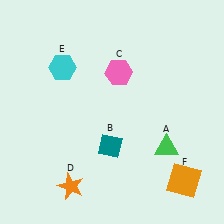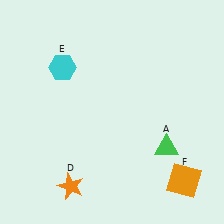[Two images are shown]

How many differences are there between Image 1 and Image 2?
There are 2 differences between the two images.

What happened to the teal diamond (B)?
The teal diamond (B) was removed in Image 2. It was in the bottom-left area of Image 1.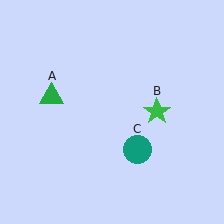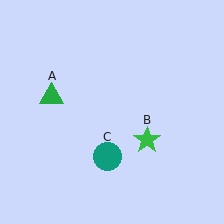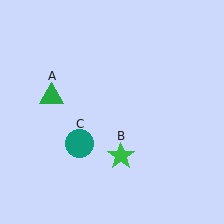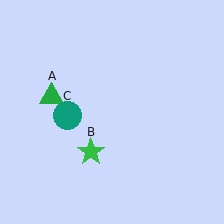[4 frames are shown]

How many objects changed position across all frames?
2 objects changed position: green star (object B), teal circle (object C).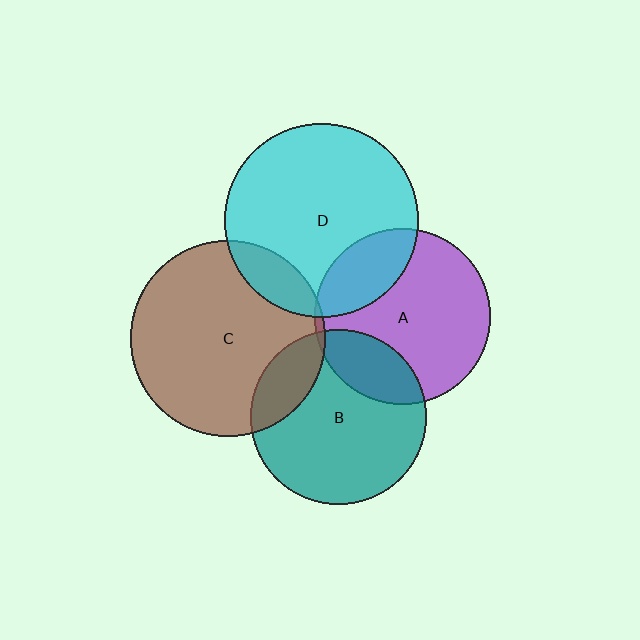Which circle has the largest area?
Circle C (brown).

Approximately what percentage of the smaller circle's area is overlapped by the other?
Approximately 20%.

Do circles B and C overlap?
Yes.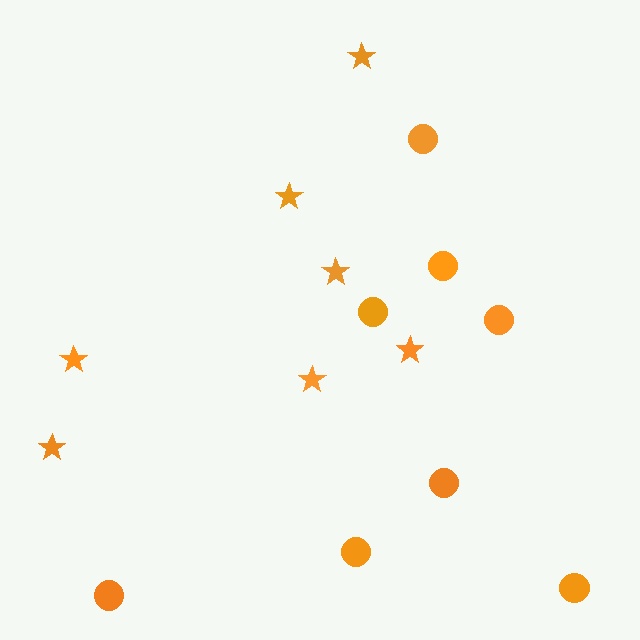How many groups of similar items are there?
There are 2 groups: one group of circles (8) and one group of stars (7).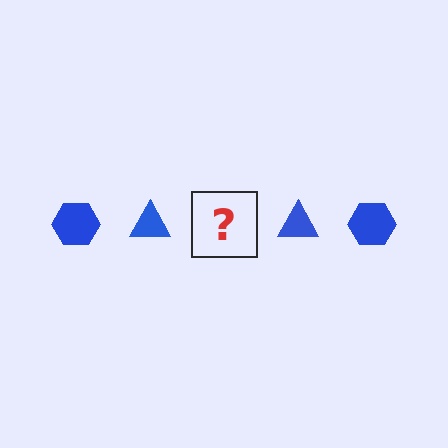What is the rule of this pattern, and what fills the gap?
The rule is that the pattern cycles through hexagon, triangle shapes in blue. The gap should be filled with a blue hexagon.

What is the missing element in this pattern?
The missing element is a blue hexagon.